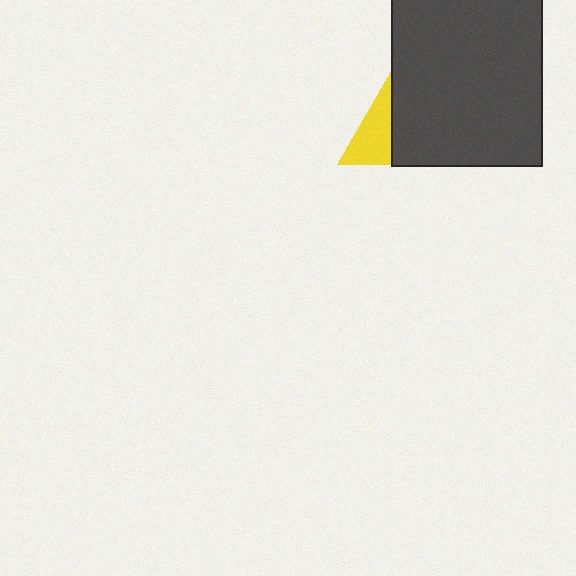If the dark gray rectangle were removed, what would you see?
You would see the complete yellow triangle.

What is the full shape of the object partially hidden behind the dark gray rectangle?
The partially hidden object is a yellow triangle.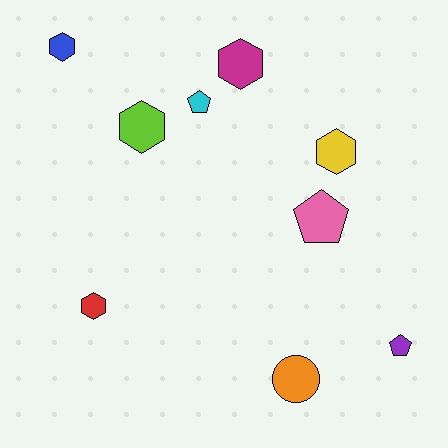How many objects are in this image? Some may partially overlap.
There are 9 objects.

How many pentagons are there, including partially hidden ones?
There are 3 pentagons.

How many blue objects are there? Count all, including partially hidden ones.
There is 1 blue object.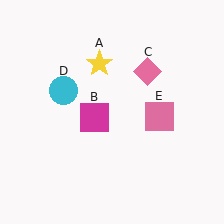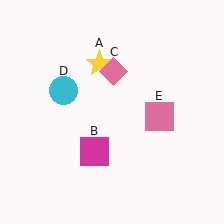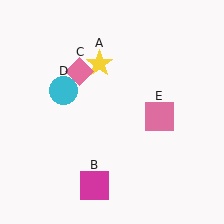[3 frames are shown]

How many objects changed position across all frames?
2 objects changed position: magenta square (object B), pink diamond (object C).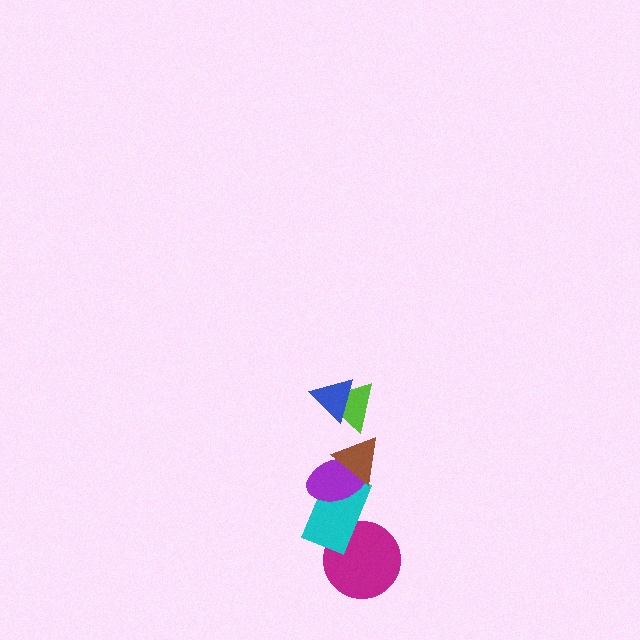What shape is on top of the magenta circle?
The cyan rectangle is on top of the magenta circle.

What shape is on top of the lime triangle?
The blue triangle is on top of the lime triangle.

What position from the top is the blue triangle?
The blue triangle is 1st from the top.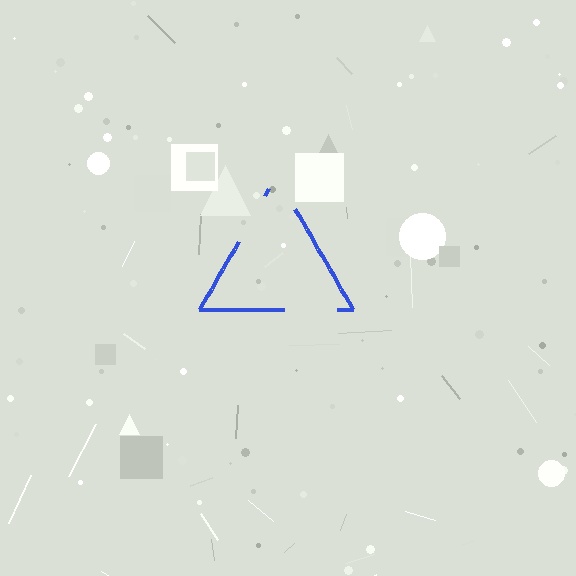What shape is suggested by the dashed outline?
The dashed outline suggests a triangle.